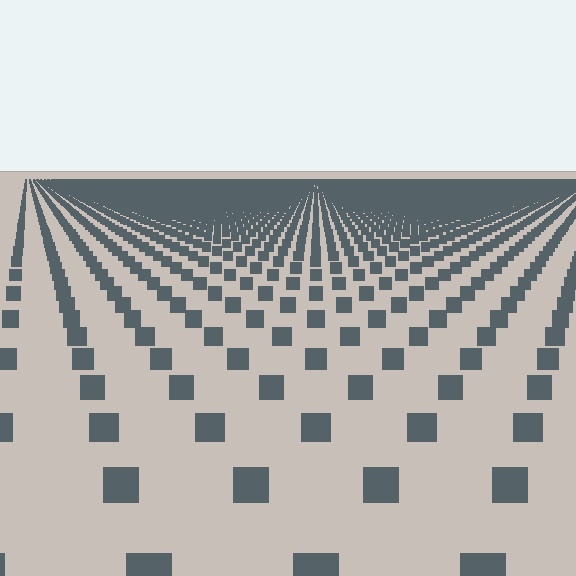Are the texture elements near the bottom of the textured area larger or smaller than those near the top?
Larger. Near the bottom, elements are closer to the viewer and appear at a bigger on-screen size.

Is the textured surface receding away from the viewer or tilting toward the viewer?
The surface is receding away from the viewer. Texture elements get smaller and denser toward the top.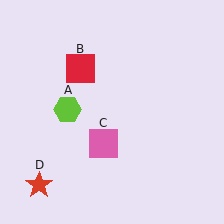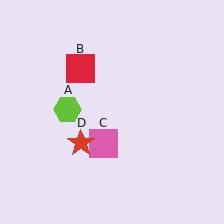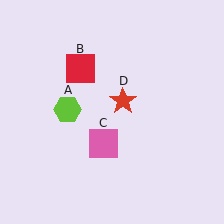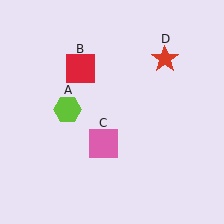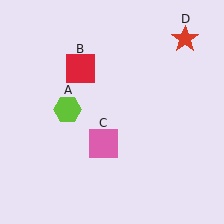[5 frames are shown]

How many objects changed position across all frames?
1 object changed position: red star (object D).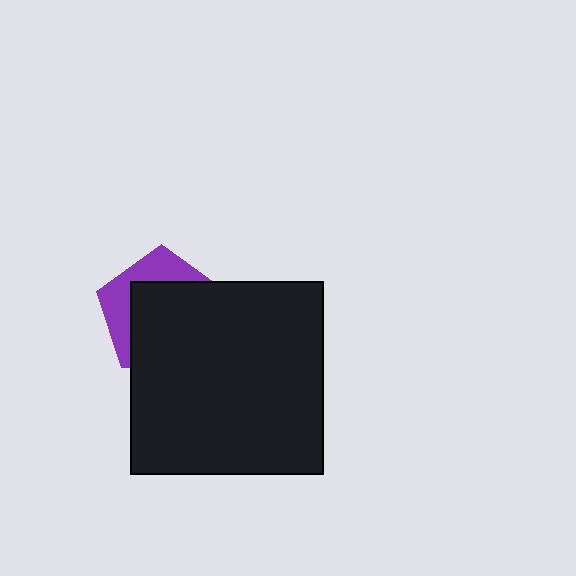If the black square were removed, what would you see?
You would see the complete purple pentagon.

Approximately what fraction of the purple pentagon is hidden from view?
Roughly 66% of the purple pentagon is hidden behind the black square.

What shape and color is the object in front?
The object in front is a black square.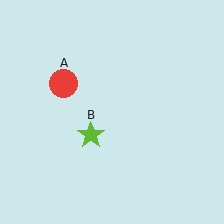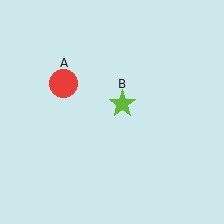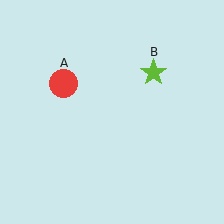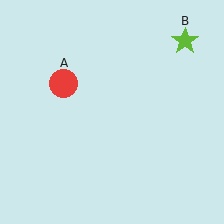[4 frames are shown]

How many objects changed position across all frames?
1 object changed position: lime star (object B).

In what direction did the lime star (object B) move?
The lime star (object B) moved up and to the right.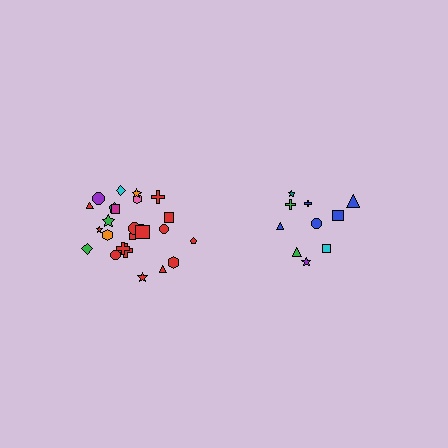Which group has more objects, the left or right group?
The left group.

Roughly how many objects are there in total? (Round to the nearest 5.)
Roughly 35 objects in total.